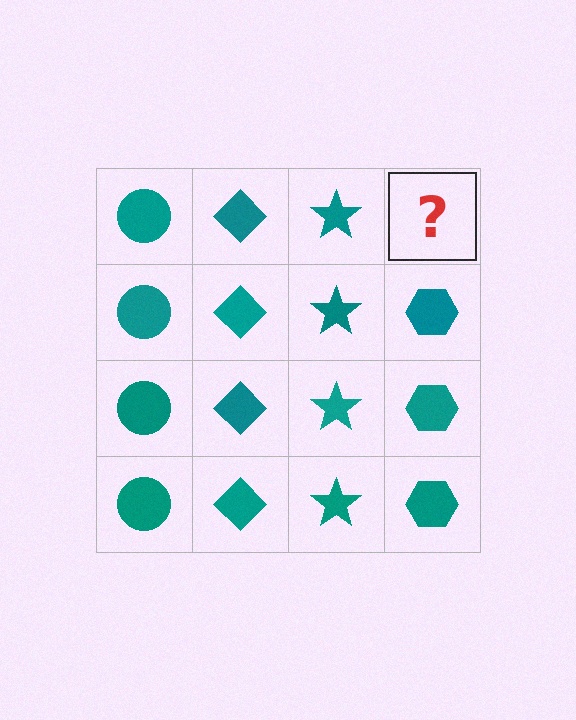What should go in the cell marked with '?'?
The missing cell should contain a teal hexagon.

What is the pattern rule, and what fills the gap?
The rule is that each column has a consistent shape. The gap should be filled with a teal hexagon.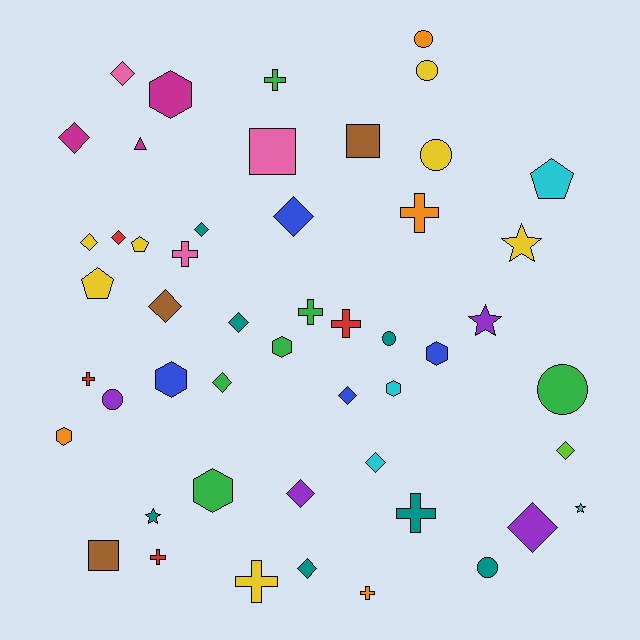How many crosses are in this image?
There are 10 crosses.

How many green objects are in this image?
There are 6 green objects.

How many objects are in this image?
There are 50 objects.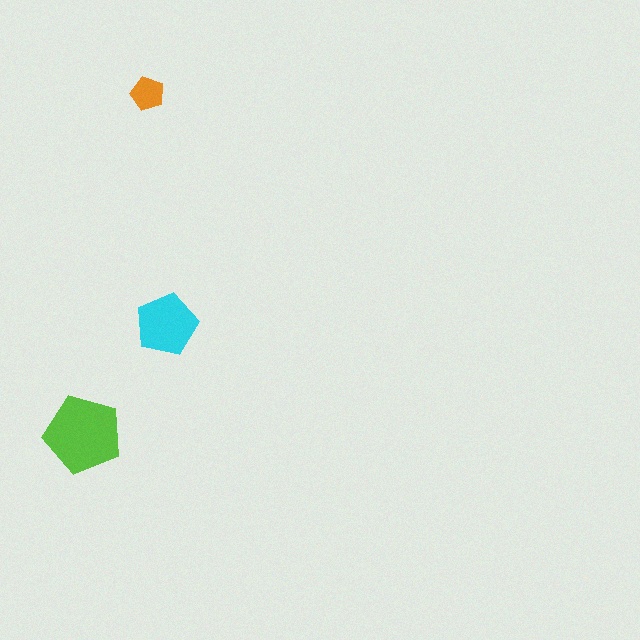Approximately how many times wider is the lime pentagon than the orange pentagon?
About 2.5 times wider.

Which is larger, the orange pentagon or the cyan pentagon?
The cyan one.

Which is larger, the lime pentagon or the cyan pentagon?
The lime one.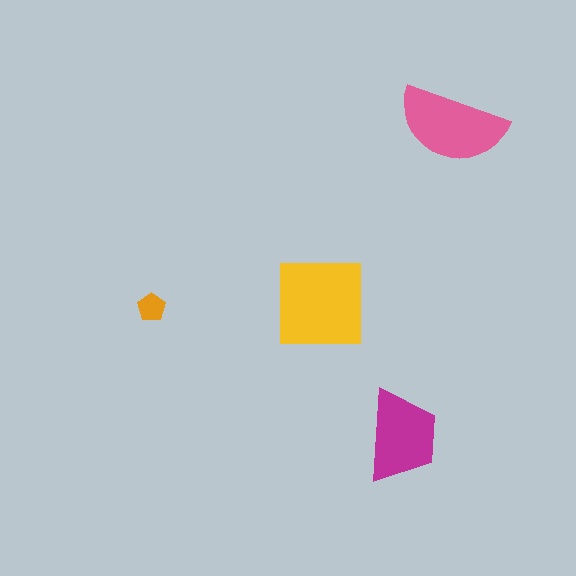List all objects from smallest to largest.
The orange pentagon, the magenta trapezoid, the pink semicircle, the yellow square.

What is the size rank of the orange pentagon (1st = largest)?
4th.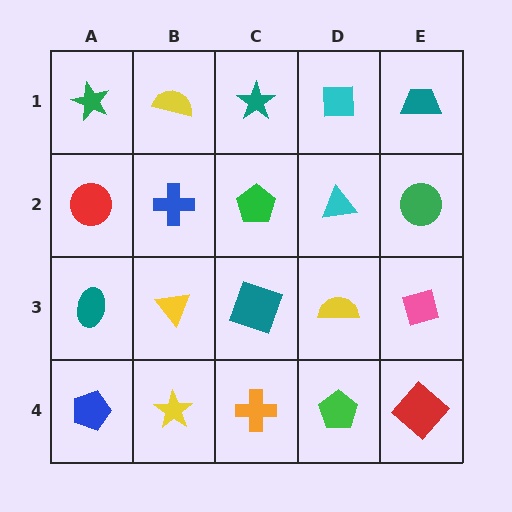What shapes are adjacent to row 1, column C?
A green pentagon (row 2, column C), a yellow semicircle (row 1, column B), a cyan square (row 1, column D).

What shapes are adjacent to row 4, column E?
A pink diamond (row 3, column E), a green pentagon (row 4, column D).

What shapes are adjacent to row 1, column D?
A cyan triangle (row 2, column D), a teal star (row 1, column C), a teal trapezoid (row 1, column E).